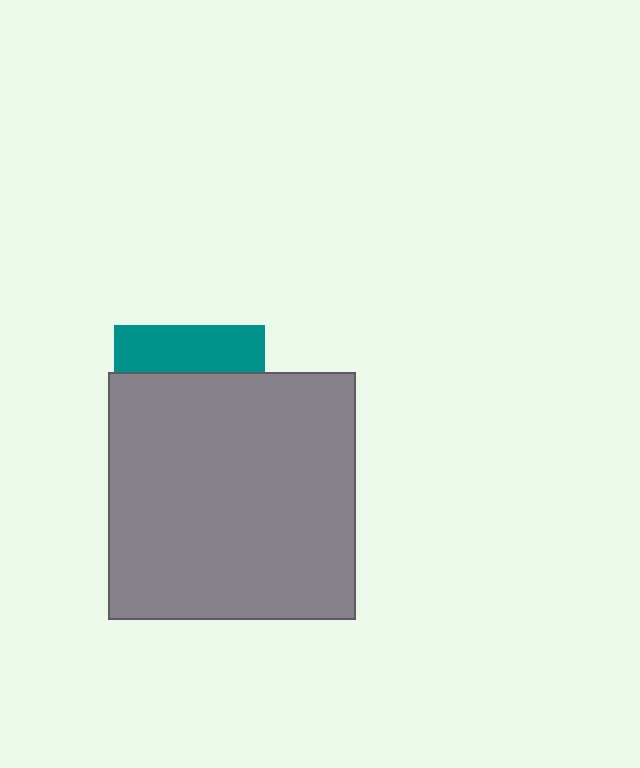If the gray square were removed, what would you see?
You would see the complete teal square.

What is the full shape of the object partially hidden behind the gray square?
The partially hidden object is a teal square.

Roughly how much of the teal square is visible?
A small part of it is visible (roughly 31%).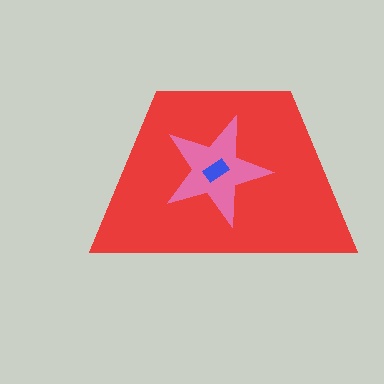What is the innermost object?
The blue rectangle.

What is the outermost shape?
The red trapezoid.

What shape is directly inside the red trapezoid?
The pink star.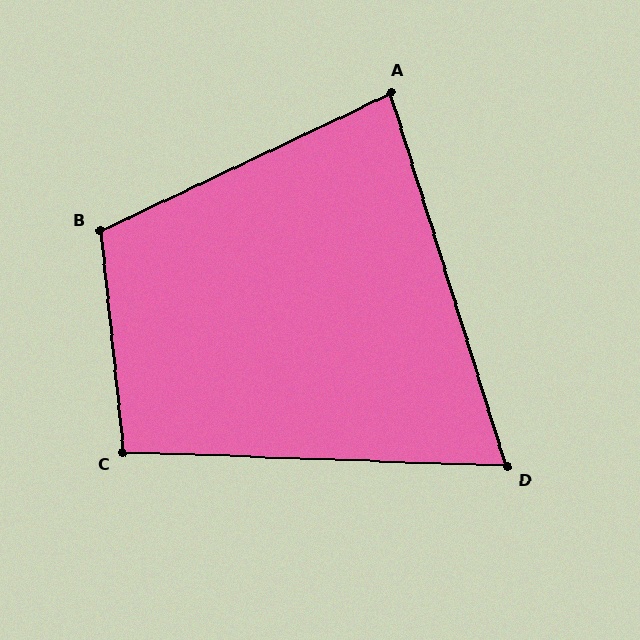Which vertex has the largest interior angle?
B, at approximately 109 degrees.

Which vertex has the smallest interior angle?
D, at approximately 71 degrees.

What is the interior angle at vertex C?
Approximately 98 degrees (obtuse).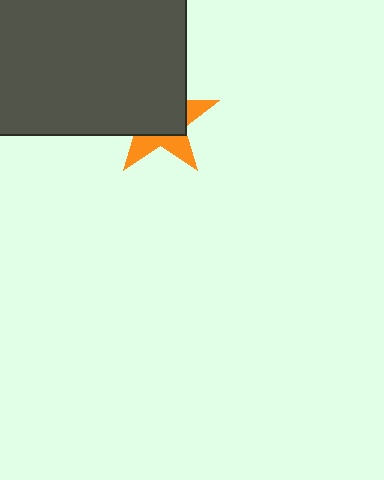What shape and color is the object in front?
The object in front is a dark gray rectangle.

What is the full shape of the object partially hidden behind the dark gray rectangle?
The partially hidden object is an orange star.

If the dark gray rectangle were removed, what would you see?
You would see the complete orange star.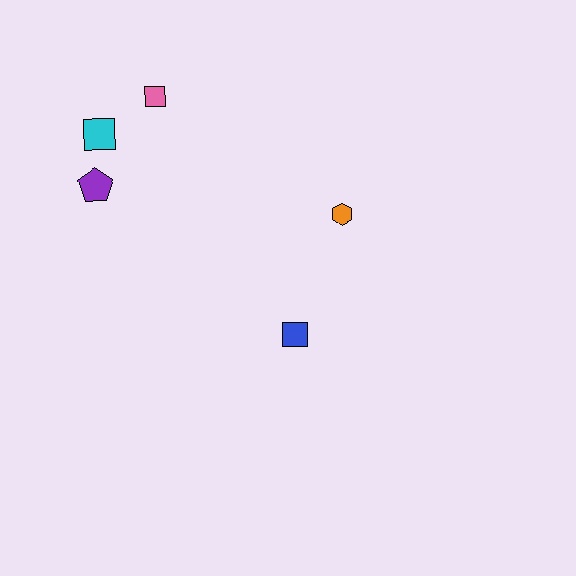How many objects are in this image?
There are 5 objects.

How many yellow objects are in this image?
There are no yellow objects.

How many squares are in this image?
There are 3 squares.